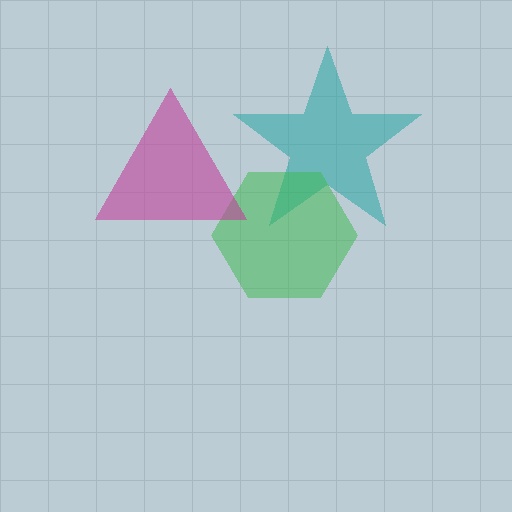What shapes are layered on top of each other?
The layered shapes are: a teal star, a green hexagon, a magenta triangle.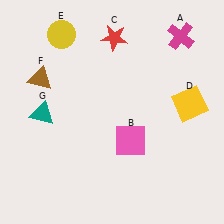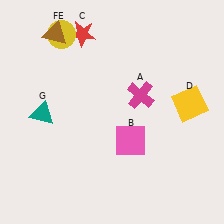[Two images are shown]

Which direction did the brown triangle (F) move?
The brown triangle (F) moved up.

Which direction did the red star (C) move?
The red star (C) moved left.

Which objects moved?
The objects that moved are: the magenta cross (A), the red star (C), the brown triangle (F).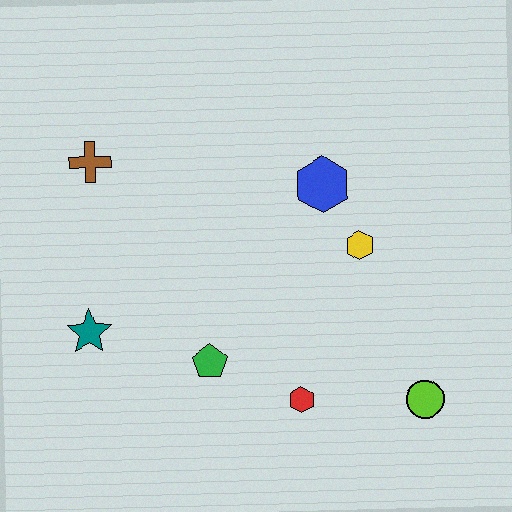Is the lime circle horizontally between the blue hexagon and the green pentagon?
No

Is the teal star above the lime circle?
Yes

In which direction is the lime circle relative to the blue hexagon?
The lime circle is below the blue hexagon.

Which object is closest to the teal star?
The green pentagon is closest to the teal star.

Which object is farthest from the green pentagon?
The brown cross is farthest from the green pentagon.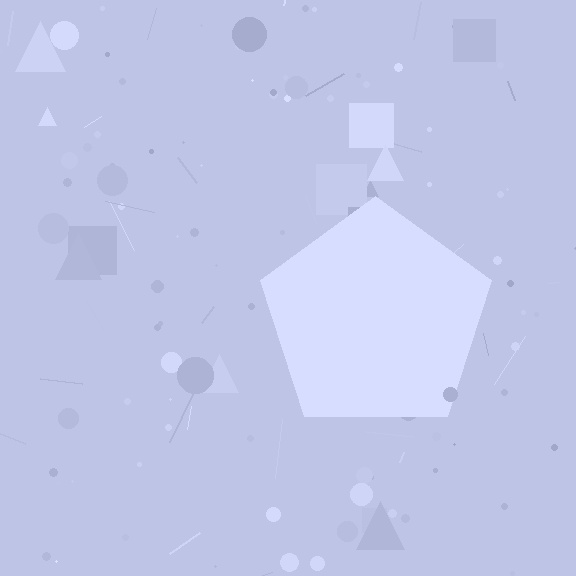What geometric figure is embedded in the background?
A pentagon is embedded in the background.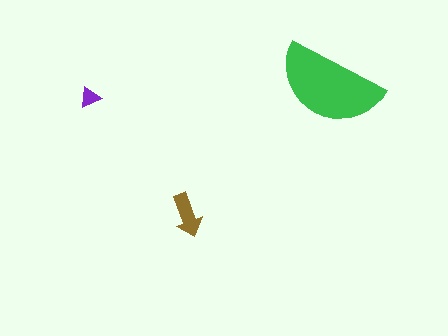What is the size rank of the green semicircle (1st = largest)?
1st.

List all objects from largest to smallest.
The green semicircle, the brown arrow, the purple triangle.